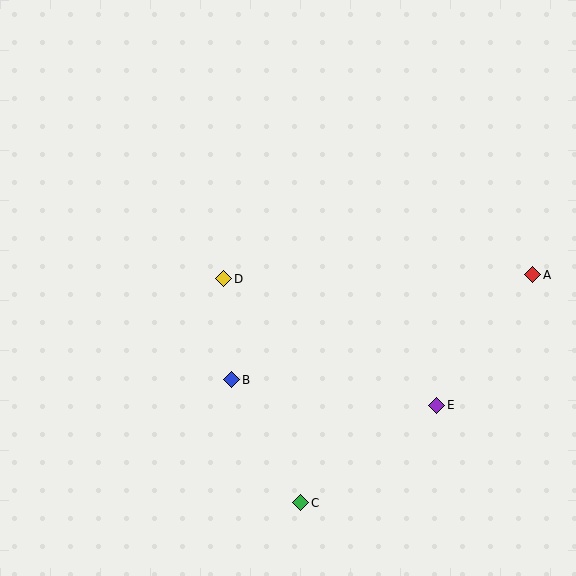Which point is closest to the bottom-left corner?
Point B is closest to the bottom-left corner.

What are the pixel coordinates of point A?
Point A is at (533, 275).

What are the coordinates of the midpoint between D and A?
The midpoint between D and A is at (378, 277).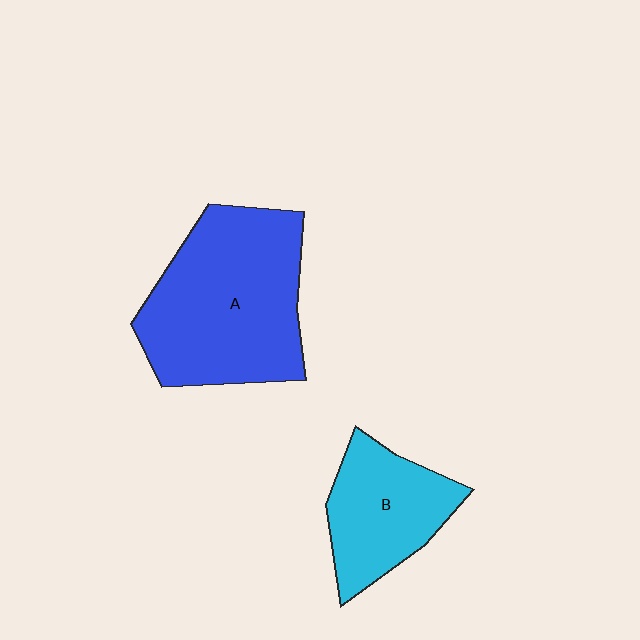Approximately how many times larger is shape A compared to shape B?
Approximately 1.8 times.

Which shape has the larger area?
Shape A (blue).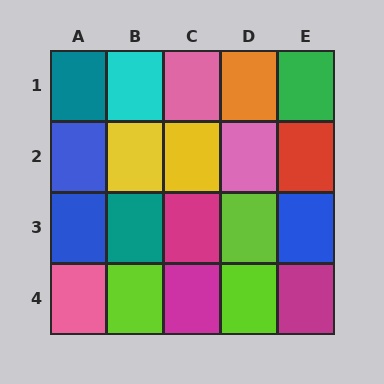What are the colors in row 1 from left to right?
Teal, cyan, pink, orange, green.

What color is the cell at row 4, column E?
Magenta.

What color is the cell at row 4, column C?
Magenta.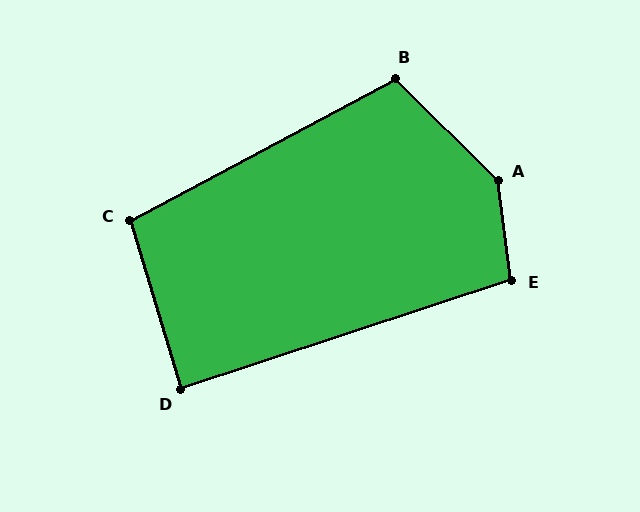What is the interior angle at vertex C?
Approximately 102 degrees (obtuse).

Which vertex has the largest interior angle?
A, at approximately 143 degrees.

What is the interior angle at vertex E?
Approximately 100 degrees (obtuse).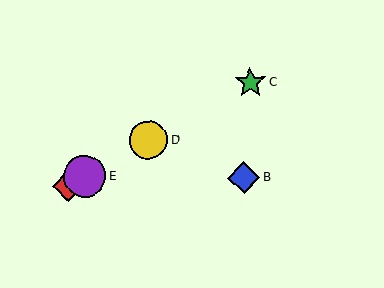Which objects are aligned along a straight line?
Objects A, C, D, E are aligned along a straight line.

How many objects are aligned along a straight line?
4 objects (A, C, D, E) are aligned along a straight line.